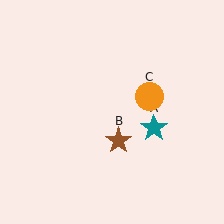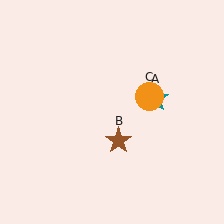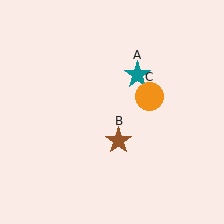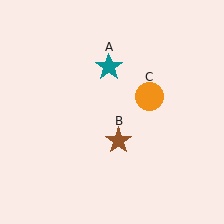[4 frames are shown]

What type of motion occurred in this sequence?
The teal star (object A) rotated counterclockwise around the center of the scene.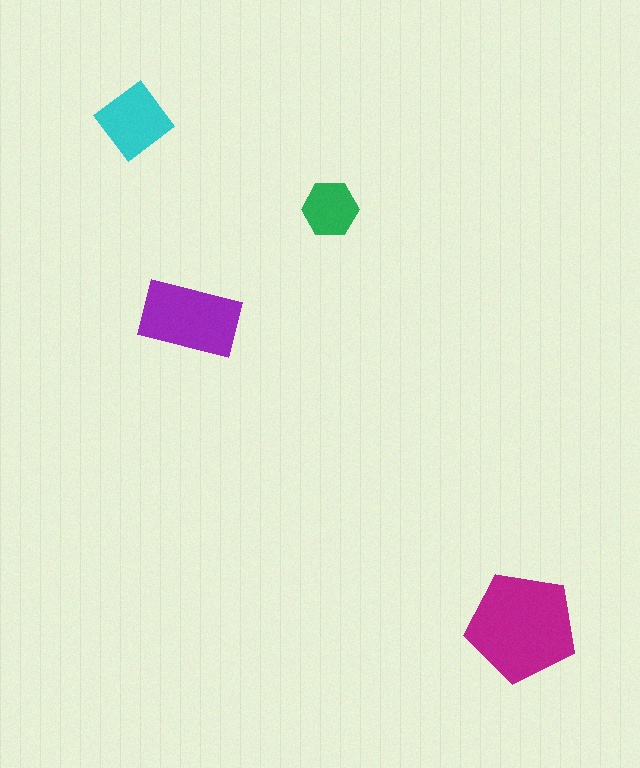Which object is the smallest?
The green hexagon.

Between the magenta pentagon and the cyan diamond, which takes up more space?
The magenta pentagon.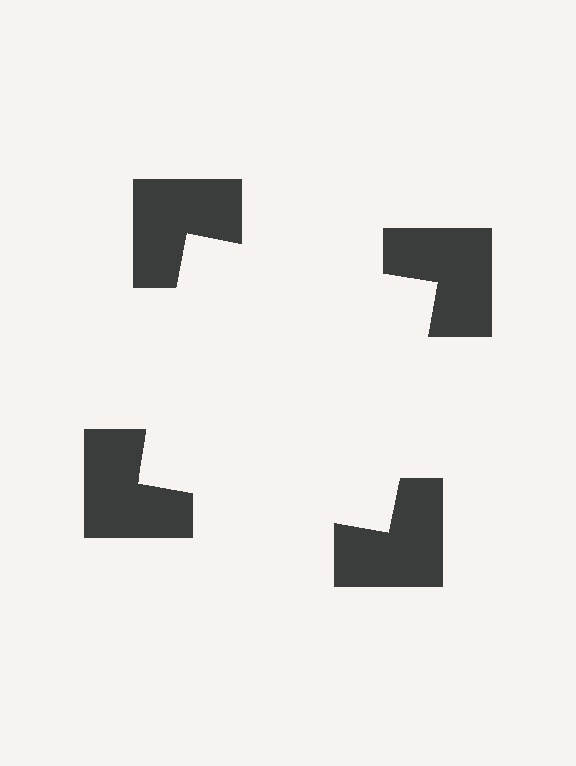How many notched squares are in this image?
There are 4 — one at each vertex of the illusory square.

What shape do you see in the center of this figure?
An illusory square — its edges are inferred from the aligned wedge cuts in the notched squares, not physically drawn.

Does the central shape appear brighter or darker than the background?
It typically appears slightly brighter than the background, even though no actual brightness change is drawn.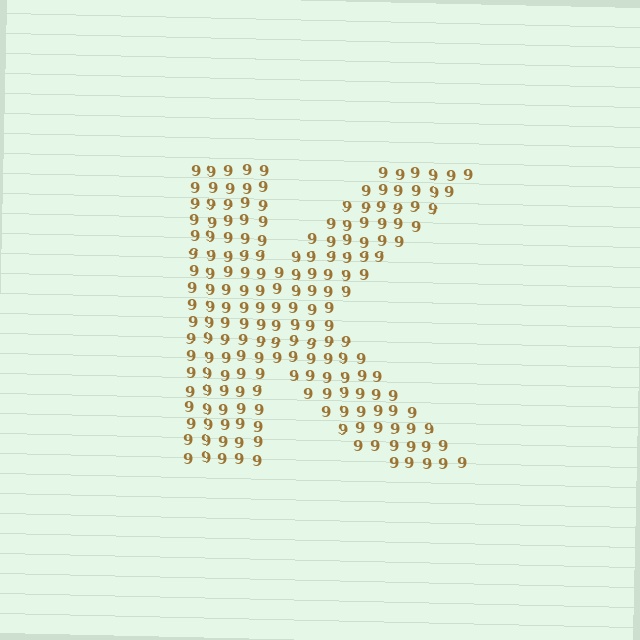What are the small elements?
The small elements are digit 9's.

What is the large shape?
The large shape is the letter K.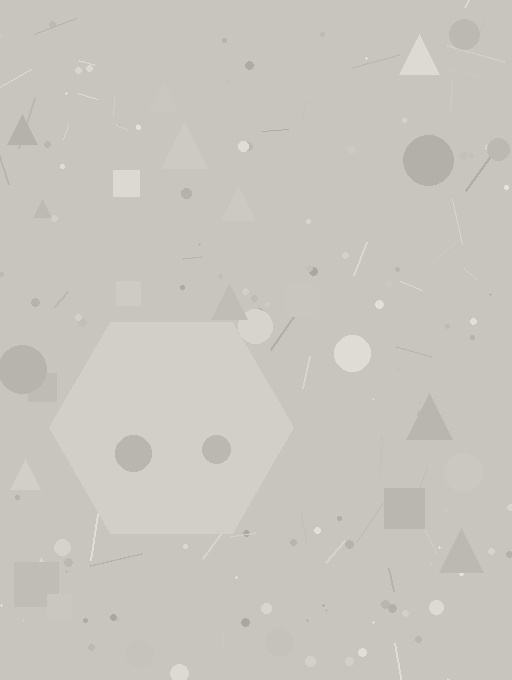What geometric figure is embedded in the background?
A hexagon is embedded in the background.